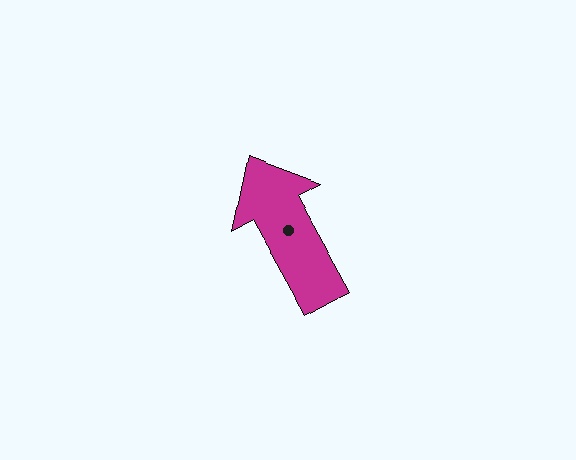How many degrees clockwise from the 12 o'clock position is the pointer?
Approximately 331 degrees.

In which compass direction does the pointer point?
Northwest.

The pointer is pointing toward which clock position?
Roughly 11 o'clock.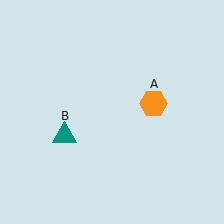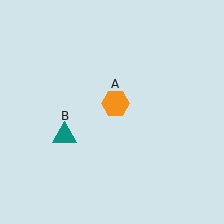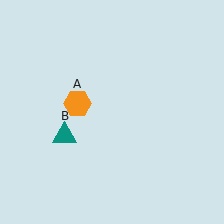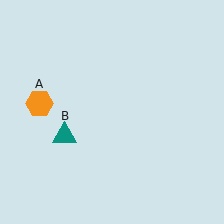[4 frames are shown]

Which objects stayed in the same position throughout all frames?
Teal triangle (object B) remained stationary.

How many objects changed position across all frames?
1 object changed position: orange hexagon (object A).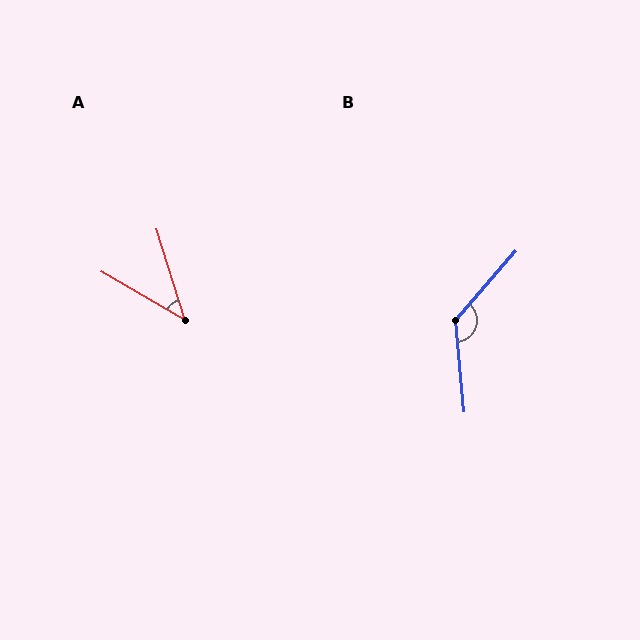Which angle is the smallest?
A, at approximately 42 degrees.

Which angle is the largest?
B, at approximately 134 degrees.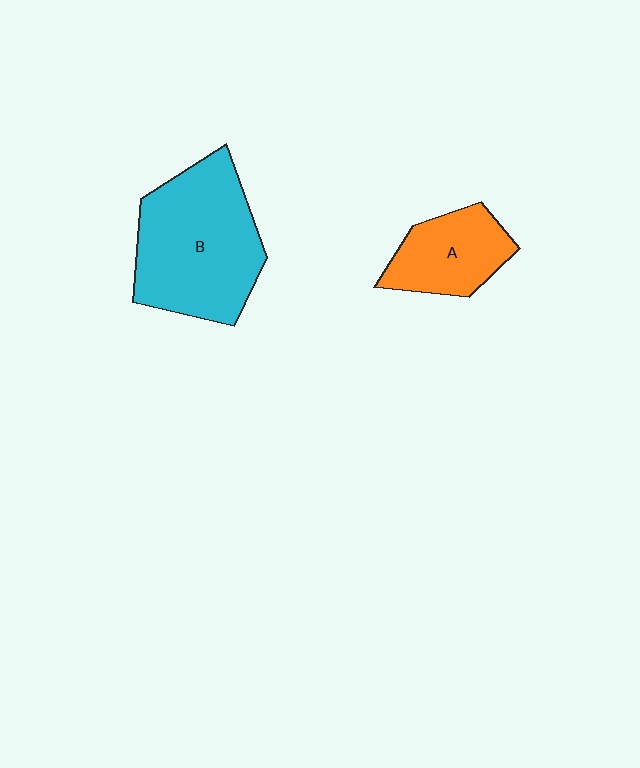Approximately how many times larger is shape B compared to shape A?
Approximately 2.0 times.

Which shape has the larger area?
Shape B (cyan).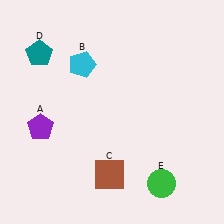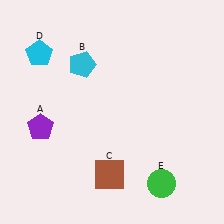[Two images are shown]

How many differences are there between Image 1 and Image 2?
There is 1 difference between the two images.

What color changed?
The pentagon (D) changed from teal in Image 1 to cyan in Image 2.